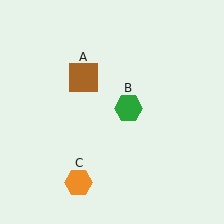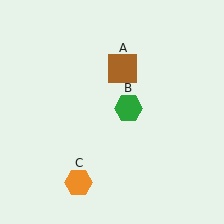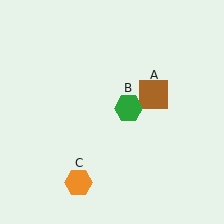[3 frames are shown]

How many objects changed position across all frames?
1 object changed position: brown square (object A).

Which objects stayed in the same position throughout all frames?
Green hexagon (object B) and orange hexagon (object C) remained stationary.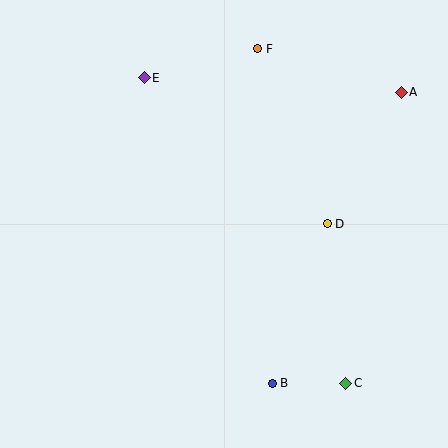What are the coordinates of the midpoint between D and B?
The midpoint between D and B is at (300, 304).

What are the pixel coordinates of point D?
Point D is at (327, 224).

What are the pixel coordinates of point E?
Point E is at (144, 78).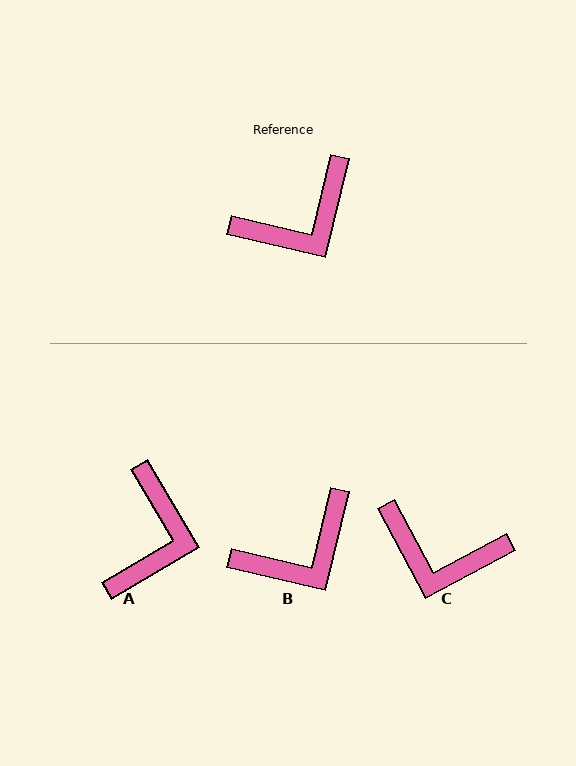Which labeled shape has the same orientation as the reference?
B.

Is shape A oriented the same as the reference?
No, it is off by about 44 degrees.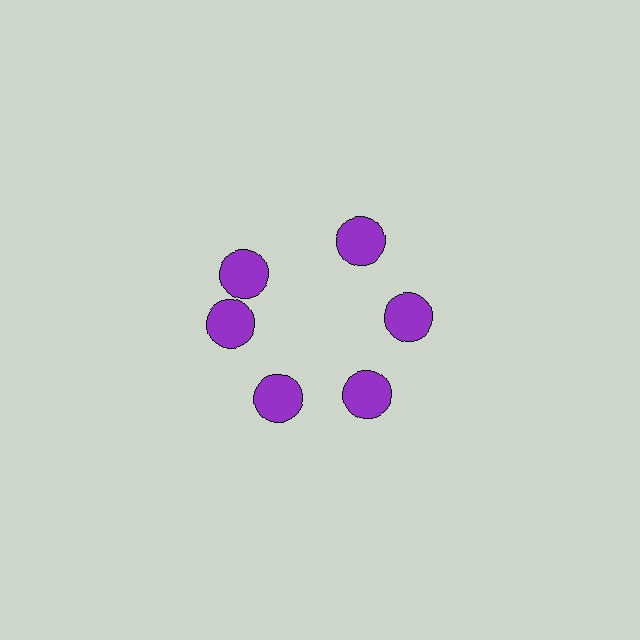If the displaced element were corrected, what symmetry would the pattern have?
It would have 6-fold rotational symmetry — the pattern would map onto itself every 60 degrees.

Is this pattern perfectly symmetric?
No. The 6 purple circles are arranged in a ring, but one element near the 11 o'clock position is rotated out of alignment along the ring, breaking the 6-fold rotational symmetry.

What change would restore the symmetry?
The symmetry would be restored by rotating it back into even spacing with its neighbors so that all 6 circles sit at equal angles and equal distance from the center.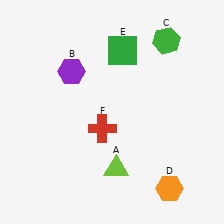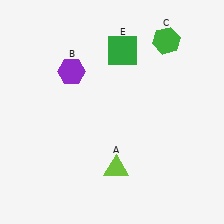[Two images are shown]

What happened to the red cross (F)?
The red cross (F) was removed in Image 2. It was in the bottom-left area of Image 1.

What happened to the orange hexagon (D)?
The orange hexagon (D) was removed in Image 2. It was in the bottom-right area of Image 1.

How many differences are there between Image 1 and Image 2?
There are 2 differences between the two images.